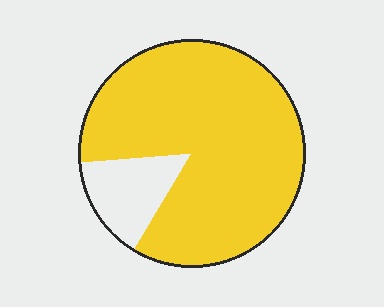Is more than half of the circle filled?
Yes.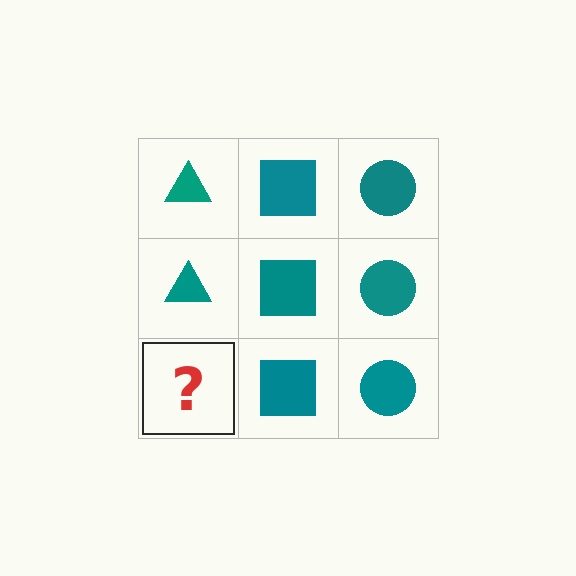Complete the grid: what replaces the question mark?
The question mark should be replaced with a teal triangle.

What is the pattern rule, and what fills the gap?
The rule is that each column has a consistent shape. The gap should be filled with a teal triangle.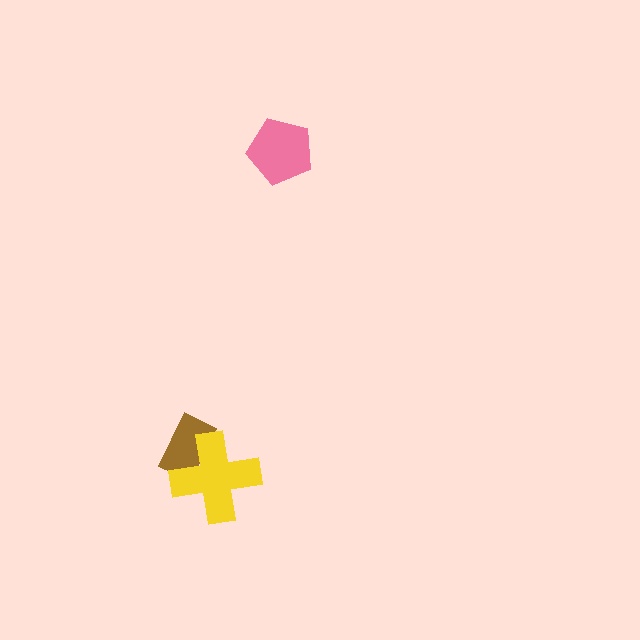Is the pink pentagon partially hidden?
No, no other shape covers it.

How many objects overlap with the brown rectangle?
1 object overlaps with the brown rectangle.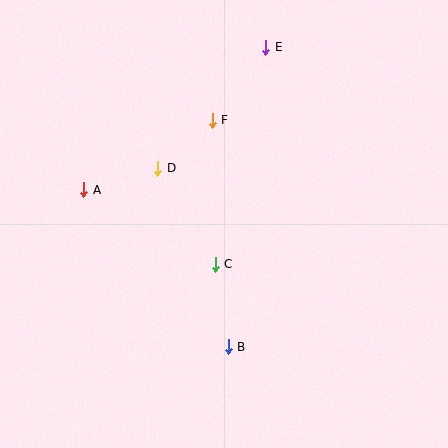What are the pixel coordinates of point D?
Point D is at (158, 168).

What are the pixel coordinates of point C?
Point C is at (215, 264).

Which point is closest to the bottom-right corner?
Point B is closest to the bottom-right corner.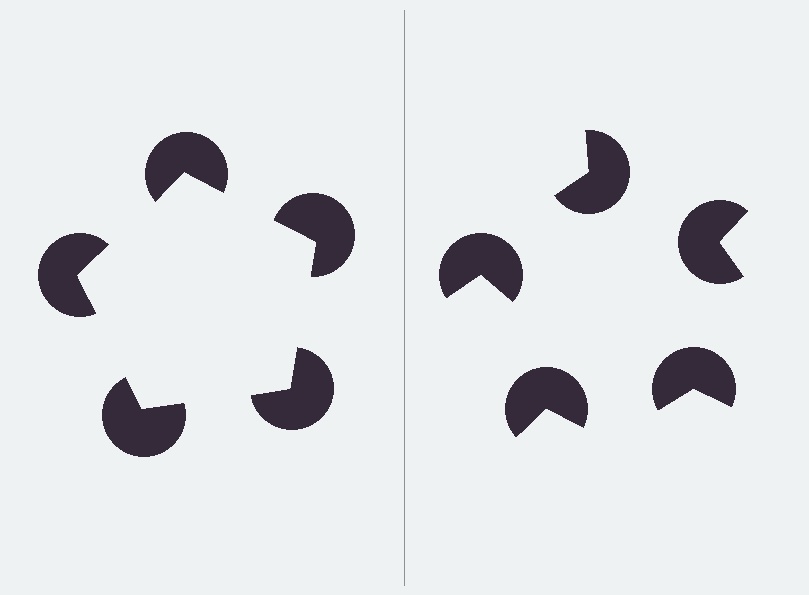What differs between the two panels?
The pac-man discs are positioned identically on both sides; only the wedge orientations differ. On the left they align to a pentagon; on the right they are misaligned.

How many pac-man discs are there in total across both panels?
10 — 5 on each side.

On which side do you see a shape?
An illusory pentagon appears on the left side. On the right side the wedge cuts are rotated, so no coherent shape forms.